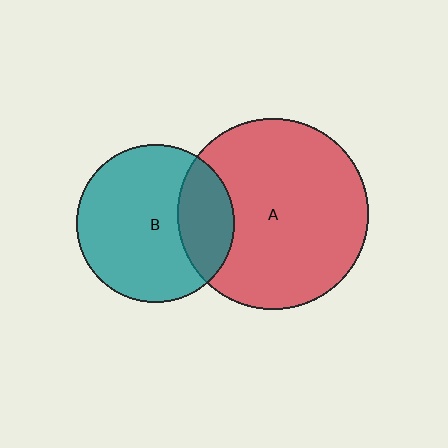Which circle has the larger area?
Circle A (red).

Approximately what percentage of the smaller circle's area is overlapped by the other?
Approximately 25%.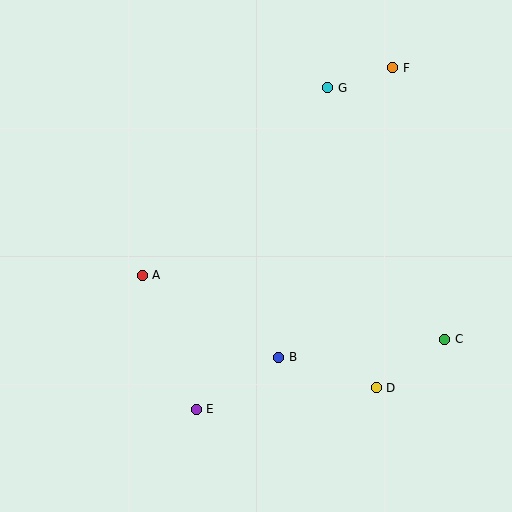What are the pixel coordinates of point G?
Point G is at (328, 88).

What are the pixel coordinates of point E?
Point E is at (196, 409).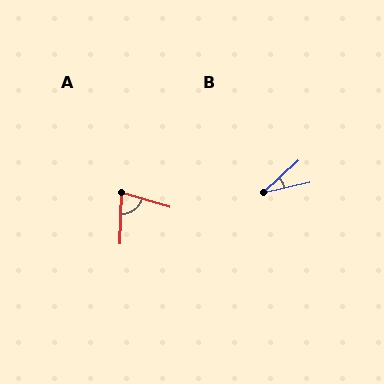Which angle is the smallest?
B, at approximately 30 degrees.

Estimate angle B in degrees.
Approximately 30 degrees.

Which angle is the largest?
A, at approximately 75 degrees.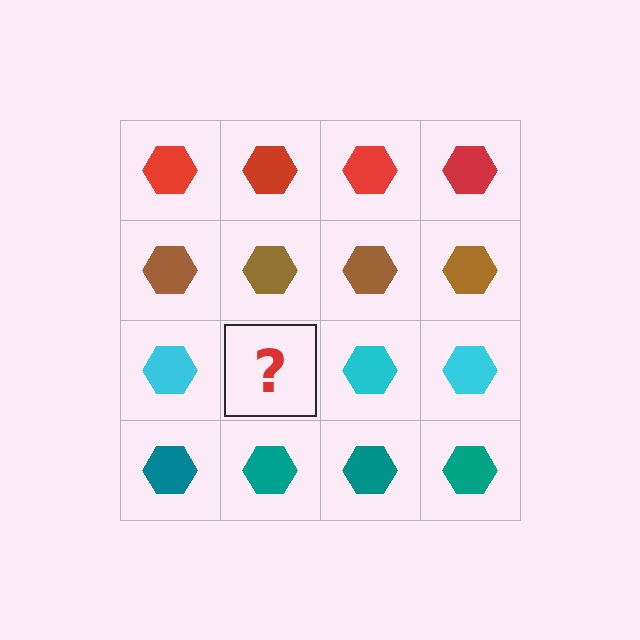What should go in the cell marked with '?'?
The missing cell should contain a cyan hexagon.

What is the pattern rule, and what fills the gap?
The rule is that each row has a consistent color. The gap should be filled with a cyan hexagon.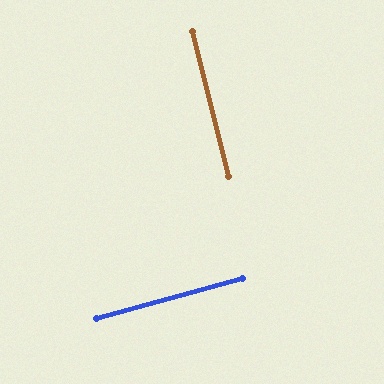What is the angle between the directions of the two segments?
Approximately 89 degrees.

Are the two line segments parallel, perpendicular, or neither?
Perpendicular — they meet at approximately 89°.